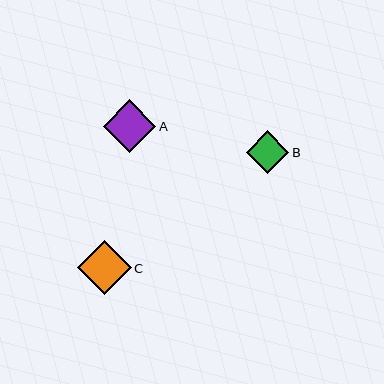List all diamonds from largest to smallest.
From largest to smallest: C, A, B.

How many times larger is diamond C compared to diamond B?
Diamond C is approximately 1.3 times the size of diamond B.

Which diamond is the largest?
Diamond C is the largest with a size of approximately 54 pixels.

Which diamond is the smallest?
Diamond B is the smallest with a size of approximately 43 pixels.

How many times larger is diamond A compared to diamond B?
Diamond A is approximately 1.2 times the size of diamond B.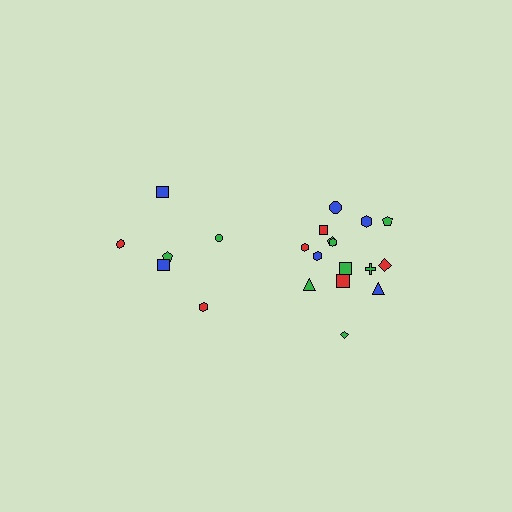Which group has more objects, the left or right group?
The right group.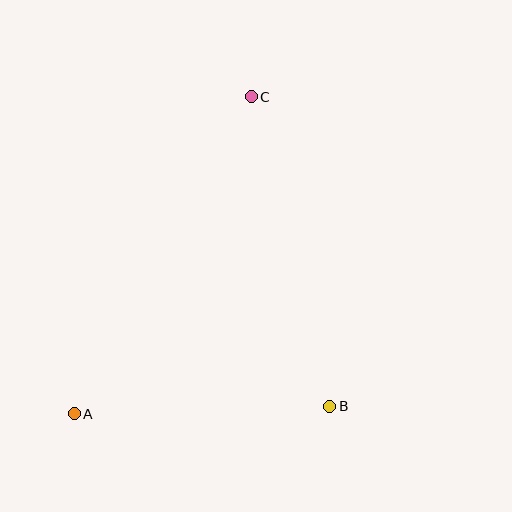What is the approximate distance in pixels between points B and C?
The distance between B and C is approximately 319 pixels.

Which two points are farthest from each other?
Points A and C are farthest from each other.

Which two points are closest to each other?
Points A and B are closest to each other.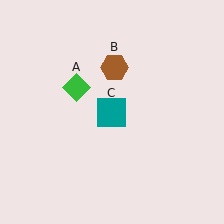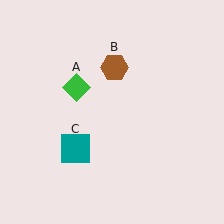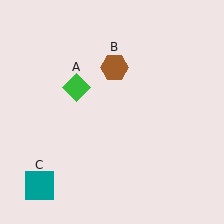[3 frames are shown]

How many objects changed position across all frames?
1 object changed position: teal square (object C).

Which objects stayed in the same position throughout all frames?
Green diamond (object A) and brown hexagon (object B) remained stationary.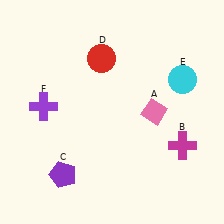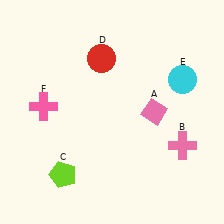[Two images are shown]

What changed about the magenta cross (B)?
In Image 1, B is magenta. In Image 2, it changed to pink.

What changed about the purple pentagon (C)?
In Image 1, C is purple. In Image 2, it changed to lime.